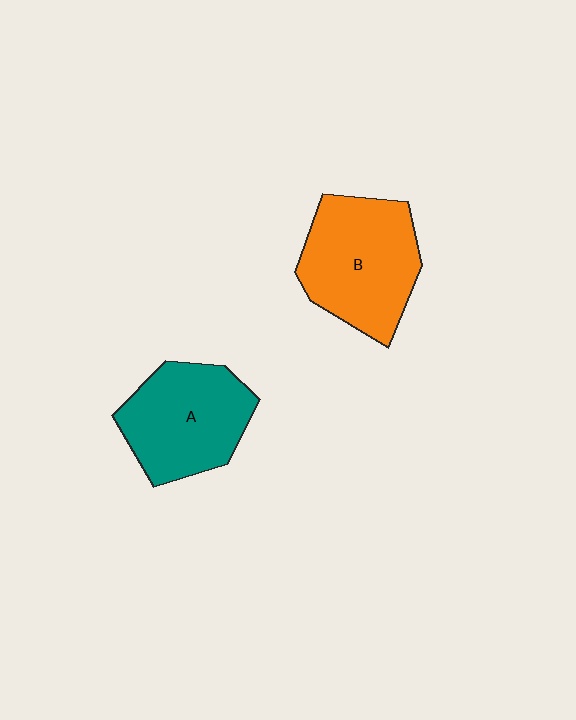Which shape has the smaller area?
Shape A (teal).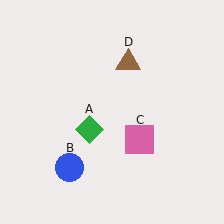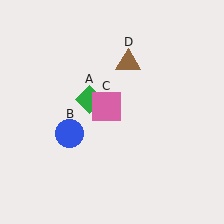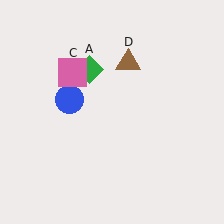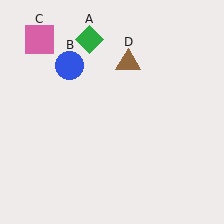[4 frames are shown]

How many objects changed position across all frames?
3 objects changed position: green diamond (object A), blue circle (object B), pink square (object C).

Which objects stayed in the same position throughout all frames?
Brown triangle (object D) remained stationary.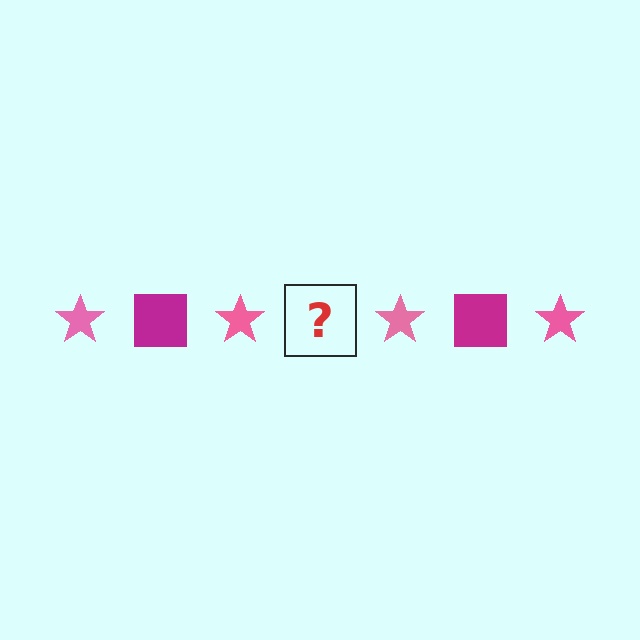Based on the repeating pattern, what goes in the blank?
The blank should be a magenta square.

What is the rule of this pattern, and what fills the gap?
The rule is that the pattern alternates between pink star and magenta square. The gap should be filled with a magenta square.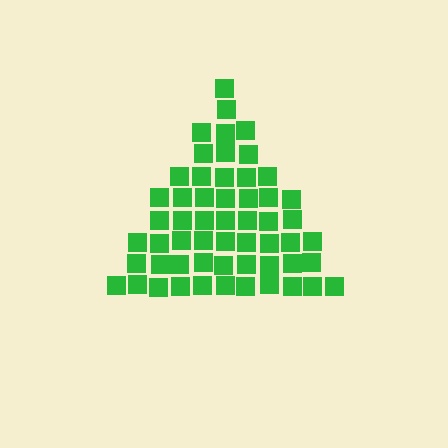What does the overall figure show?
The overall figure shows a triangle.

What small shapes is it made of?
It is made of small squares.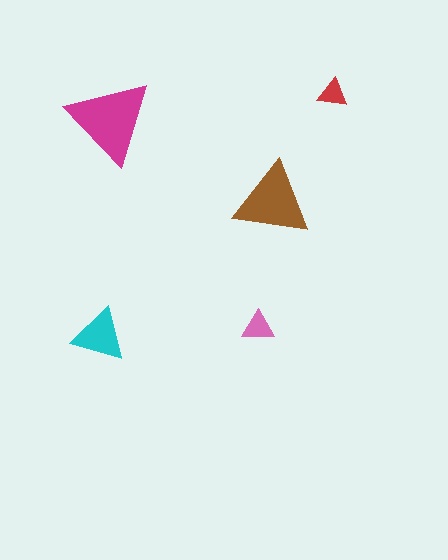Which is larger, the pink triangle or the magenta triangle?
The magenta one.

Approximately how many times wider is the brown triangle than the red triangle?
About 2.5 times wider.